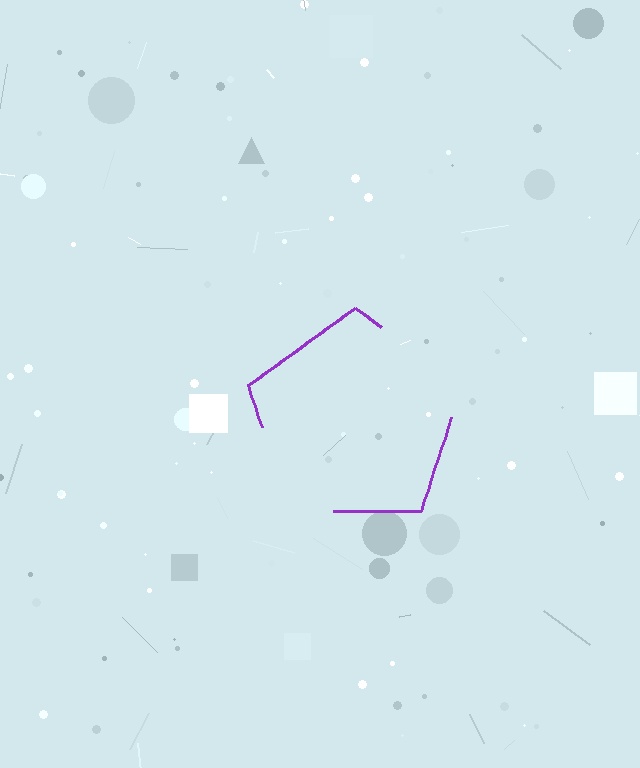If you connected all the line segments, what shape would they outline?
They would outline a pentagon.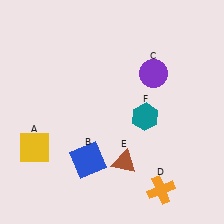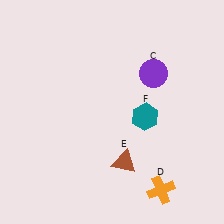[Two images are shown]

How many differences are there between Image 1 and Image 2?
There are 2 differences between the two images.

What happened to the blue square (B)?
The blue square (B) was removed in Image 2. It was in the bottom-left area of Image 1.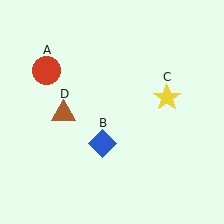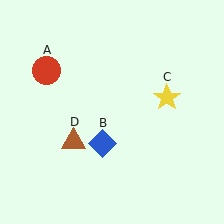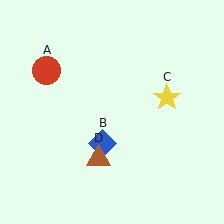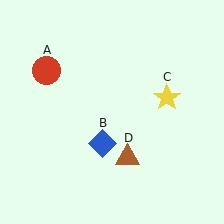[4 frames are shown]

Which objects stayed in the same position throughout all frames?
Red circle (object A) and blue diamond (object B) and yellow star (object C) remained stationary.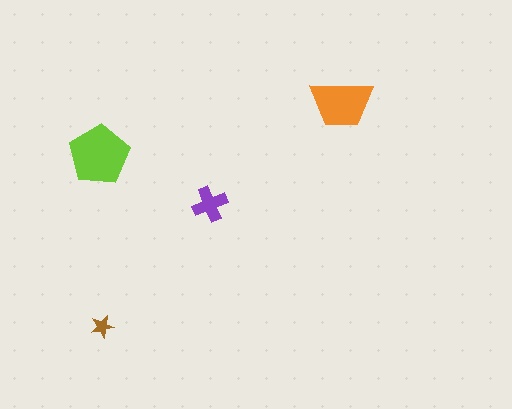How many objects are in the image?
There are 4 objects in the image.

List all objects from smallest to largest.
The brown star, the purple cross, the orange trapezoid, the lime pentagon.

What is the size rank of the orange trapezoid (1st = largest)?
2nd.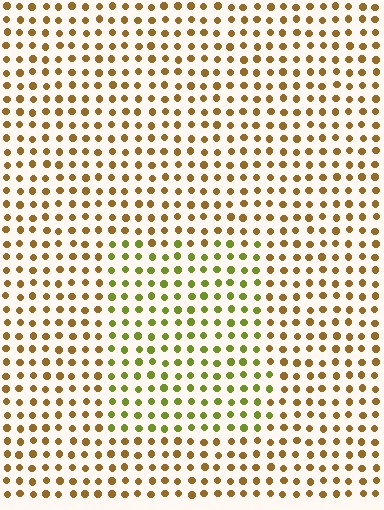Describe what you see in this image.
The image is filled with small brown elements in a uniform arrangement. A rectangle-shaped region is visible where the elements are tinted to a slightly different hue, forming a subtle color boundary.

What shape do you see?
I see a rectangle.